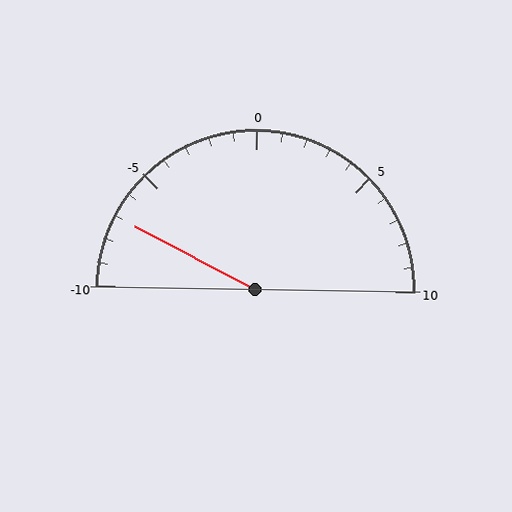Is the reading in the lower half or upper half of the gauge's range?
The reading is in the lower half of the range (-10 to 10).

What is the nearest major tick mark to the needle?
The nearest major tick mark is -5.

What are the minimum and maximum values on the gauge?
The gauge ranges from -10 to 10.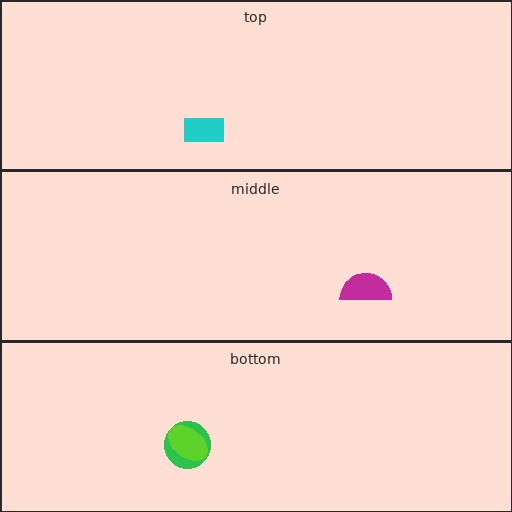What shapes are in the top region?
The cyan rectangle.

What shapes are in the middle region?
The magenta semicircle.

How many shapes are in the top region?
1.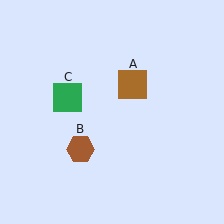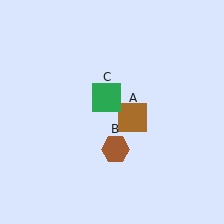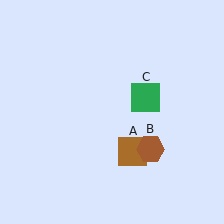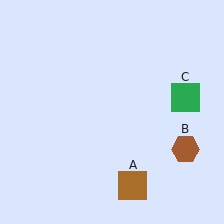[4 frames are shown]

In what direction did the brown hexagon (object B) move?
The brown hexagon (object B) moved right.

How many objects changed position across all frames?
3 objects changed position: brown square (object A), brown hexagon (object B), green square (object C).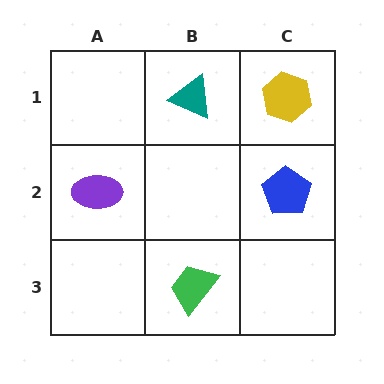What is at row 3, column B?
A green trapezoid.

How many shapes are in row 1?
2 shapes.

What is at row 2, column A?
A purple ellipse.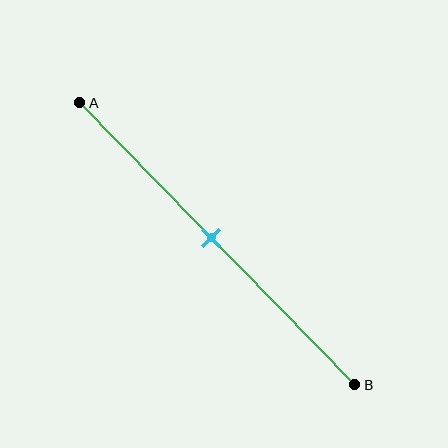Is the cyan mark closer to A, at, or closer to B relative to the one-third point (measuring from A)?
The cyan mark is closer to point B than the one-third point of segment AB.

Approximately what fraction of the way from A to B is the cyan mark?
The cyan mark is approximately 50% of the way from A to B.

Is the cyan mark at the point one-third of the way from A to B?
No, the mark is at about 50% from A, not at the 33% one-third point.